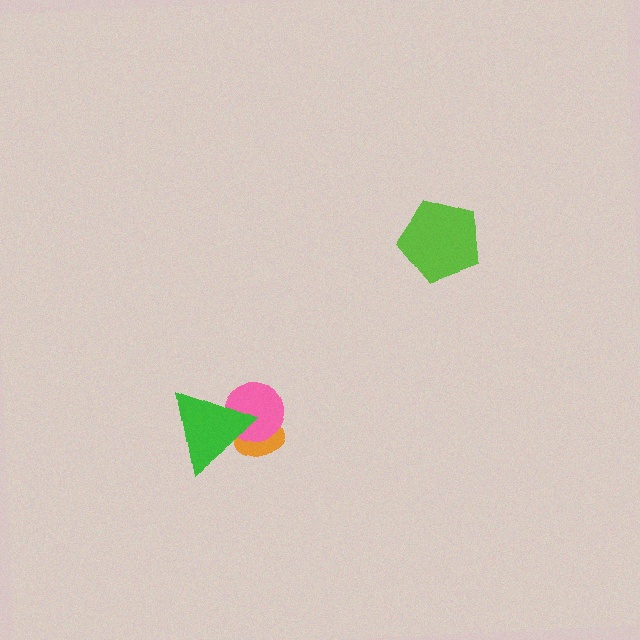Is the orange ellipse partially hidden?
Yes, it is partially covered by another shape.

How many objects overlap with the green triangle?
2 objects overlap with the green triangle.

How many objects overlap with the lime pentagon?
0 objects overlap with the lime pentagon.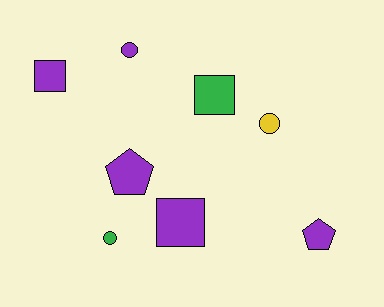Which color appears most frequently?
Purple, with 5 objects.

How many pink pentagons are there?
There are no pink pentagons.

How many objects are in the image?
There are 8 objects.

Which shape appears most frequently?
Square, with 3 objects.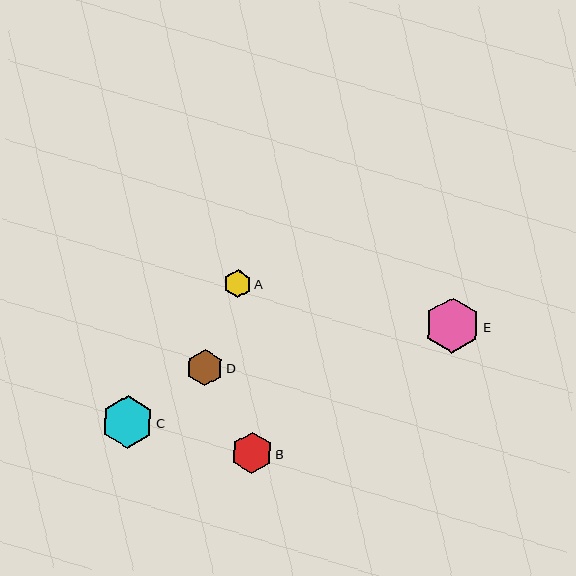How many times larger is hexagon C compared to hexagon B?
Hexagon C is approximately 1.3 times the size of hexagon B.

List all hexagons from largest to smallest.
From largest to smallest: E, C, B, D, A.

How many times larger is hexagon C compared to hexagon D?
Hexagon C is approximately 1.4 times the size of hexagon D.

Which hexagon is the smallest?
Hexagon A is the smallest with a size of approximately 28 pixels.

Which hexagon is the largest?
Hexagon E is the largest with a size of approximately 55 pixels.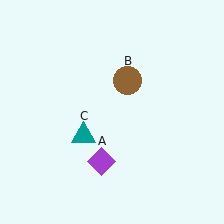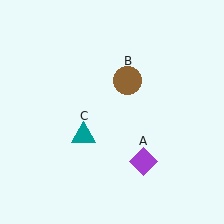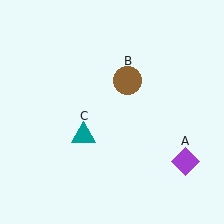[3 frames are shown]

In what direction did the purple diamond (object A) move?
The purple diamond (object A) moved right.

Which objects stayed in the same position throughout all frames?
Brown circle (object B) and teal triangle (object C) remained stationary.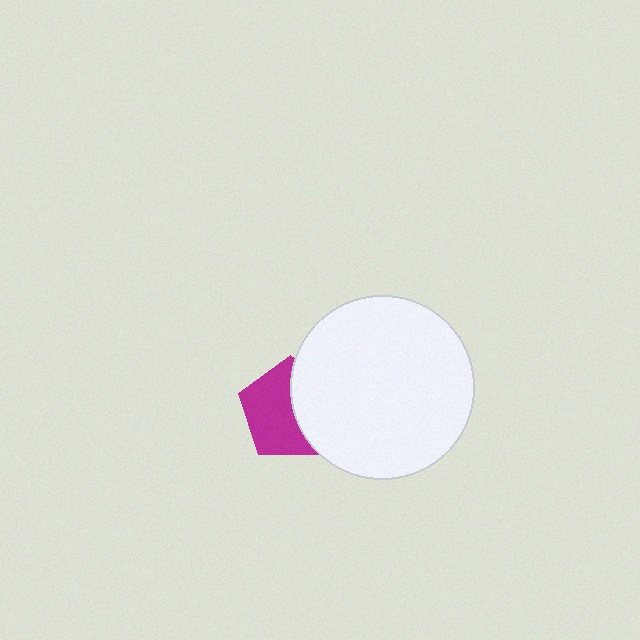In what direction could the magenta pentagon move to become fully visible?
The magenta pentagon could move left. That would shift it out from behind the white circle entirely.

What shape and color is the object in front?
The object in front is a white circle.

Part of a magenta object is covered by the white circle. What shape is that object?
It is a pentagon.